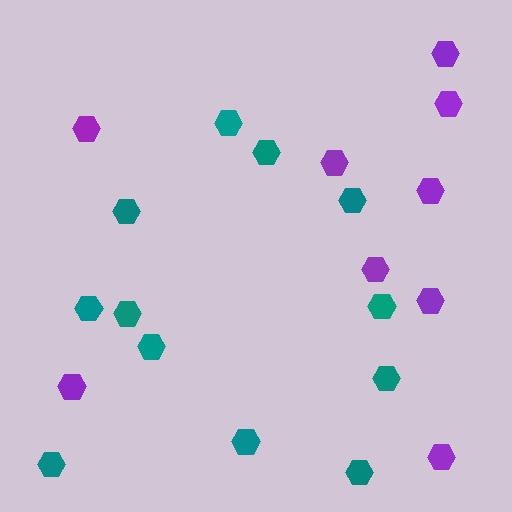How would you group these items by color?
There are 2 groups: one group of teal hexagons (12) and one group of purple hexagons (9).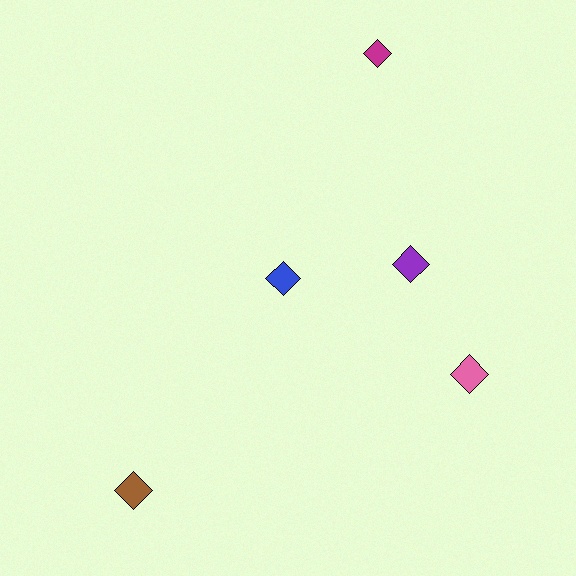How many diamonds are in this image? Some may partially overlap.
There are 5 diamonds.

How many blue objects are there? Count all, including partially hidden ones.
There is 1 blue object.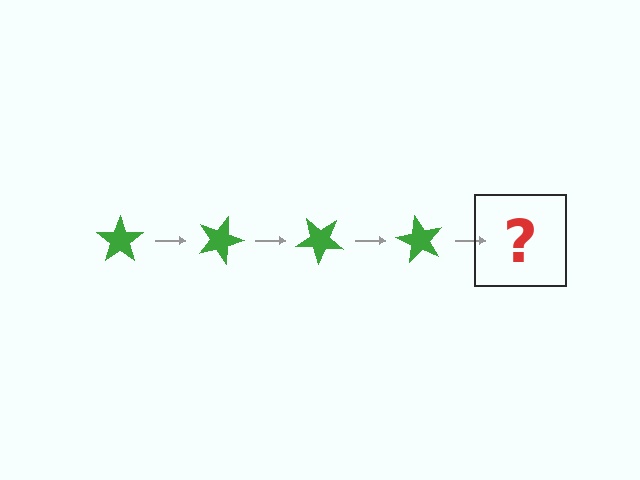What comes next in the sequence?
The next element should be a green star rotated 80 degrees.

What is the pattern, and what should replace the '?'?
The pattern is that the star rotates 20 degrees each step. The '?' should be a green star rotated 80 degrees.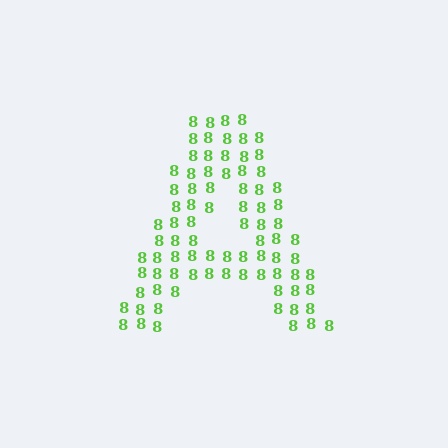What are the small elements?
The small elements are digit 8's.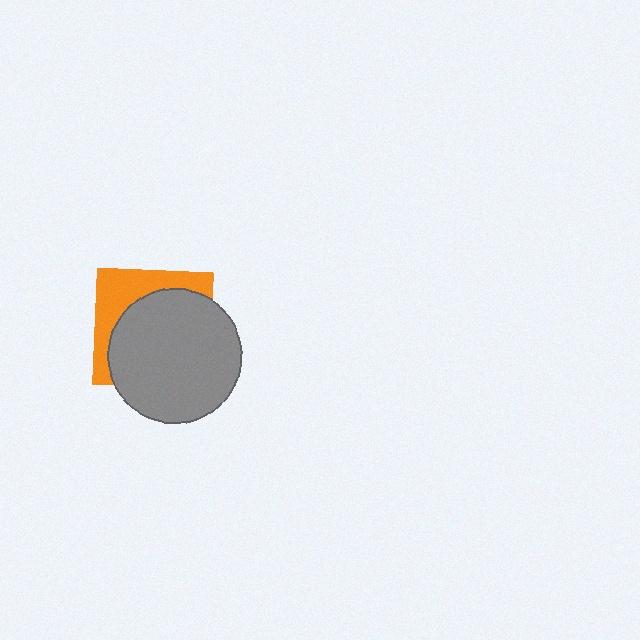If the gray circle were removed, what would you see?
You would see the complete orange square.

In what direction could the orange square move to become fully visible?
The orange square could move toward the upper-left. That would shift it out from behind the gray circle entirely.